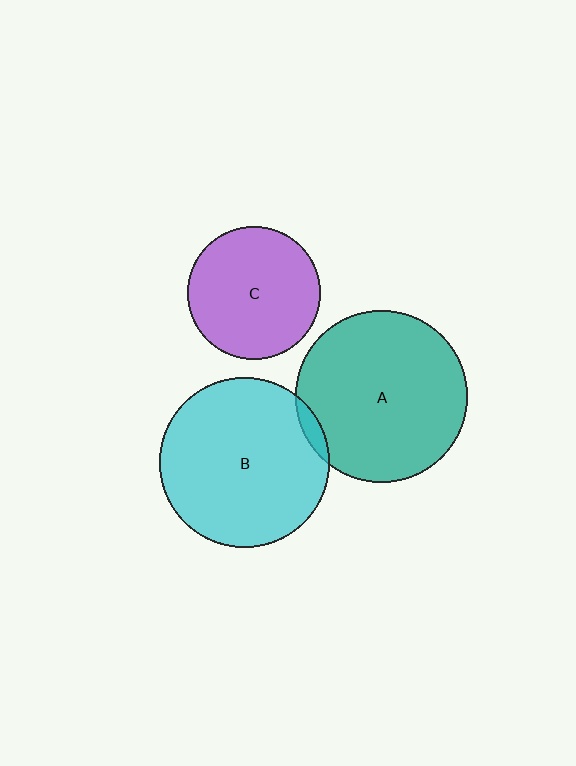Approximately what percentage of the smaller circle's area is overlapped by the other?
Approximately 5%.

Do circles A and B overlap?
Yes.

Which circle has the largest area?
Circle A (teal).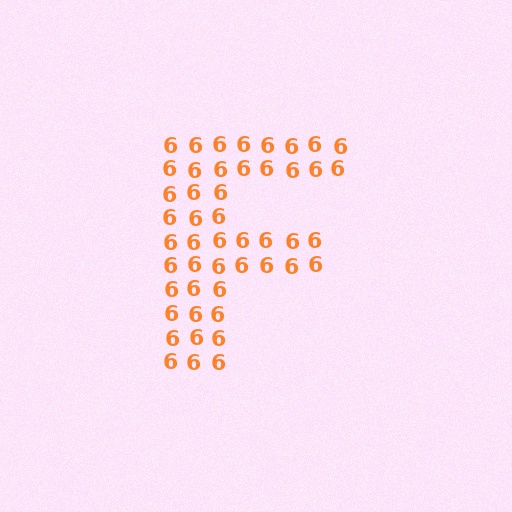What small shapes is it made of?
It is made of small digit 6's.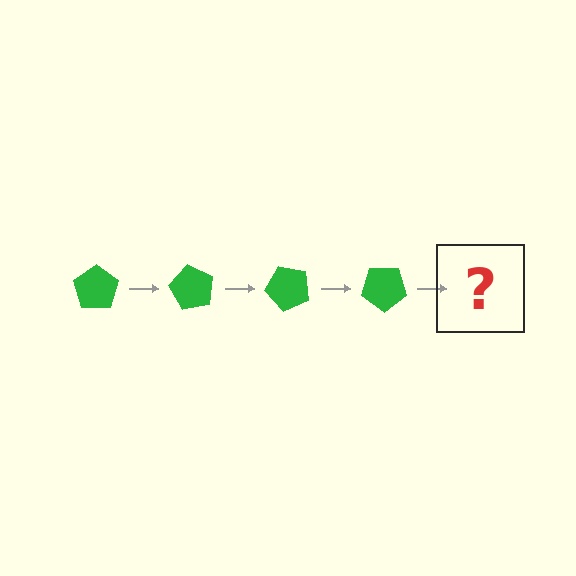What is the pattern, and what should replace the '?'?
The pattern is that the pentagon rotates 60 degrees each step. The '?' should be a green pentagon rotated 240 degrees.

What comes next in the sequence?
The next element should be a green pentagon rotated 240 degrees.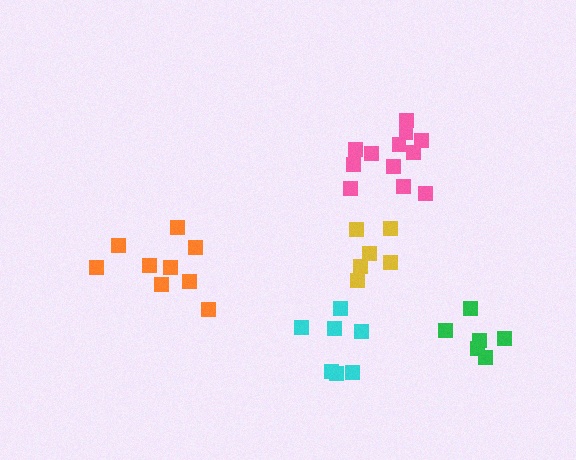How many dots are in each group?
Group 1: 9 dots, Group 2: 6 dots, Group 3: 6 dots, Group 4: 12 dots, Group 5: 7 dots (40 total).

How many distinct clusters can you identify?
There are 5 distinct clusters.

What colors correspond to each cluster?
The clusters are colored: orange, yellow, green, pink, cyan.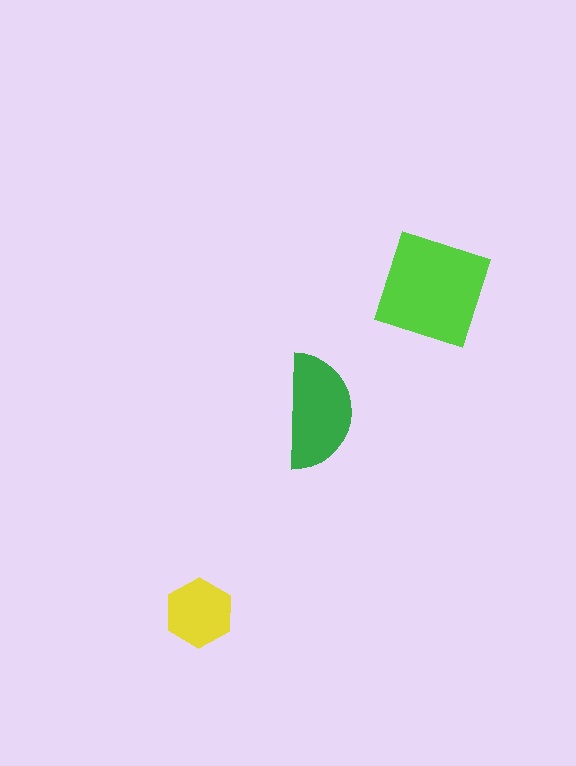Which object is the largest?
The lime square.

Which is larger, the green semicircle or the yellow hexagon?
The green semicircle.